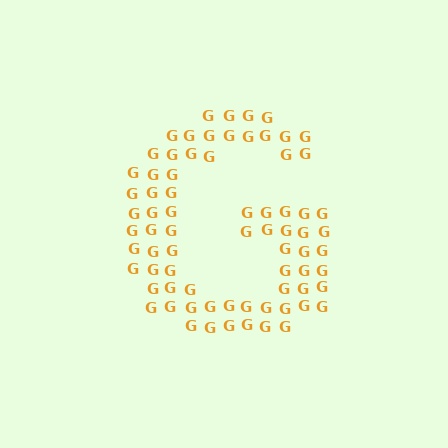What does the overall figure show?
The overall figure shows the letter G.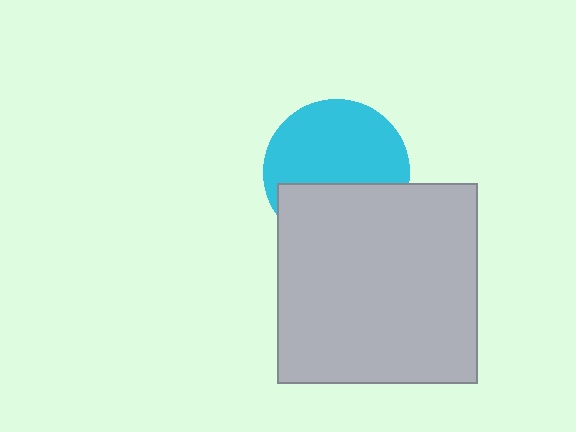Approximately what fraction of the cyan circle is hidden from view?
Roughly 39% of the cyan circle is hidden behind the light gray square.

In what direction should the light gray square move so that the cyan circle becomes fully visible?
The light gray square should move down. That is the shortest direction to clear the overlap and leave the cyan circle fully visible.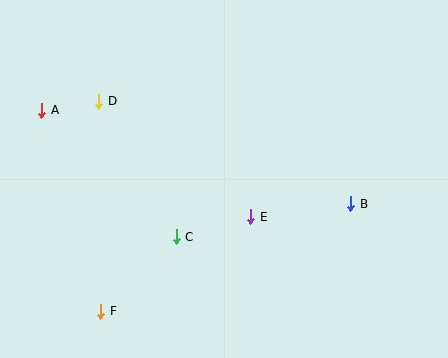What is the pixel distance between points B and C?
The distance between B and C is 178 pixels.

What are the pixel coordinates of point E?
Point E is at (250, 217).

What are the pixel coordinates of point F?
Point F is at (101, 311).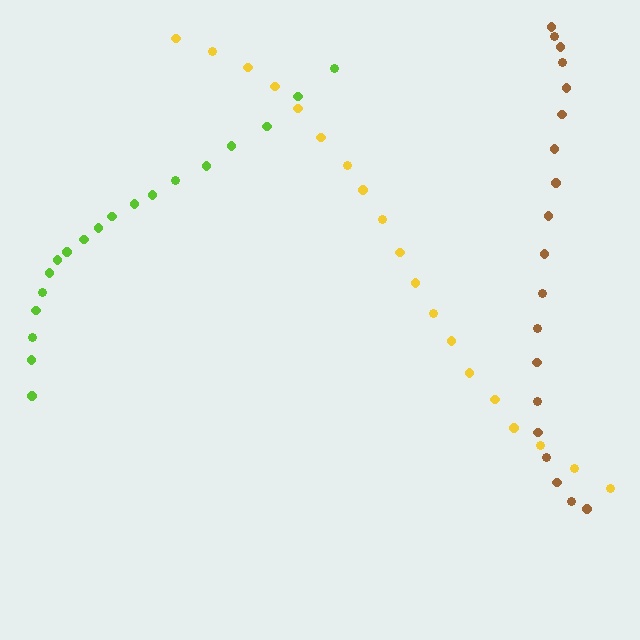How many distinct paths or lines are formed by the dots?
There are 3 distinct paths.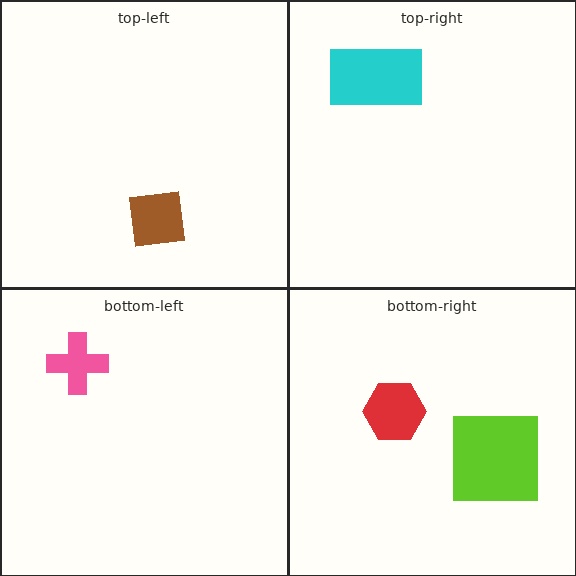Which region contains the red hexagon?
The bottom-right region.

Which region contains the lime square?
The bottom-right region.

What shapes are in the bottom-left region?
The pink cross.